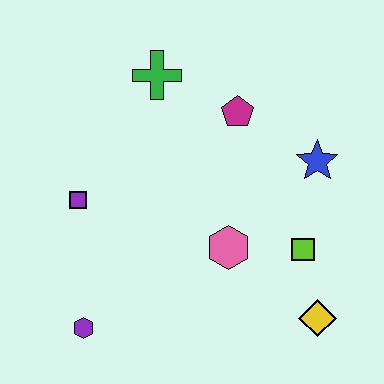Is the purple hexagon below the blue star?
Yes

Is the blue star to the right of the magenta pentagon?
Yes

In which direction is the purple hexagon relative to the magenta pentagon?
The purple hexagon is below the magenta pentagon.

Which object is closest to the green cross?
The magenta pentagon is closest to the green cross.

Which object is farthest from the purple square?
The yellow diamond is farthest from the purple square.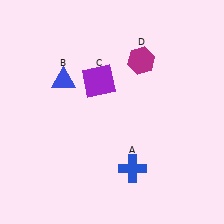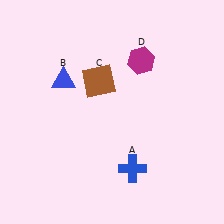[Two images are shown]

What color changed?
The square (C) changed from purple in Image 1 to brown in Image 2.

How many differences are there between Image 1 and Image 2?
There is 1 difference between the two images.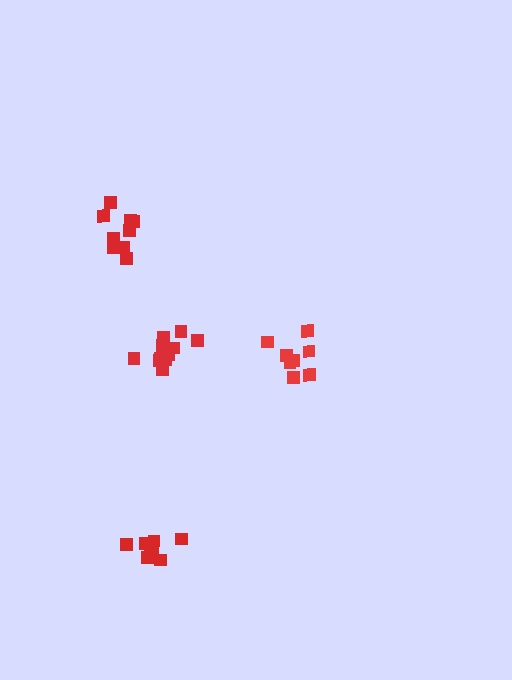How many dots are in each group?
Group 1: 9 dots, Group 2: 8 dots, Group 3: 9 dots, Group 4: 11 dots (37 total).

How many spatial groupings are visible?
There are 4 spatial groupings.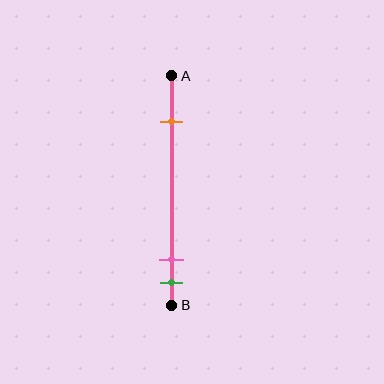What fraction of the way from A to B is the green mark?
The green mark is approximately 90% (0.9) of the way from A to B.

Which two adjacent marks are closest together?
The pink and green marks are the closest adjacent pair.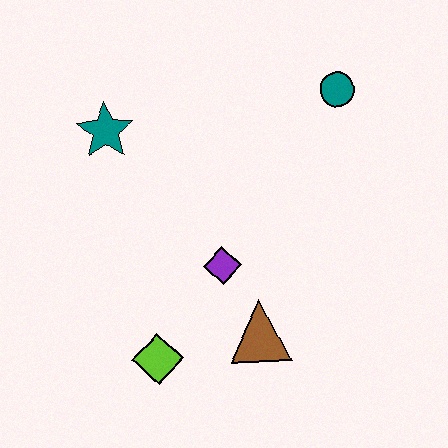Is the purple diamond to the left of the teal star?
No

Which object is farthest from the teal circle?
The lime diamond is farthest from the teal circle.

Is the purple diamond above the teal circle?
No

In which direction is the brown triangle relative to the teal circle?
The brown triangle is below the teal circle.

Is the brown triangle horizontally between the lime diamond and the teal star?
No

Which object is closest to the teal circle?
The purple diamond is closest to the teal circle.